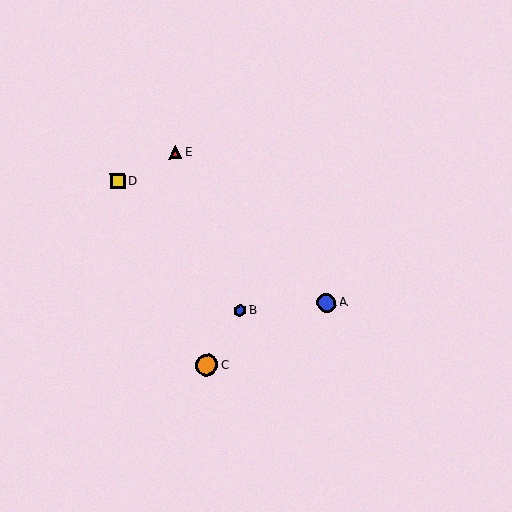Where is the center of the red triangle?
The center of the red triangle is at (175, 152).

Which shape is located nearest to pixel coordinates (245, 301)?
The blue hexagon (labeled B) at (240, 310) is nearest to that location.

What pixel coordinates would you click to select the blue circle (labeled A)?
Click at (326, 303) to select the blue circle A.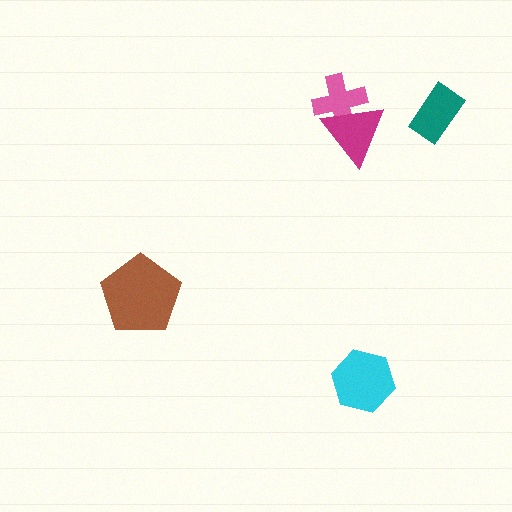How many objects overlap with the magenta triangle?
1 object overlaps with the magenta triangle.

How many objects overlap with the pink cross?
1 object overlaps with the pink cross.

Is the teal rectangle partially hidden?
No, no other shape covers it.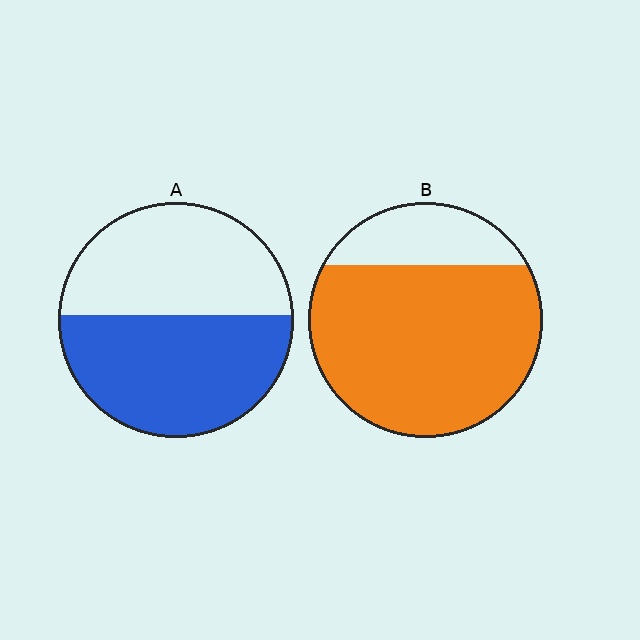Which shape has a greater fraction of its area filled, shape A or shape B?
Shape B.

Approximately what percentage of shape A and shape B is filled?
A is approximately 55% and B is approximately 80%.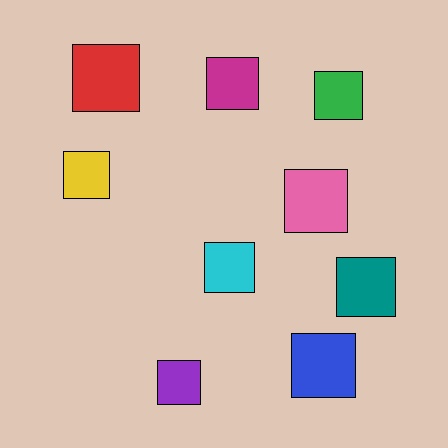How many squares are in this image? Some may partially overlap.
There are 9 squares.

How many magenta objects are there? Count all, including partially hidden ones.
There is 1 magenta object.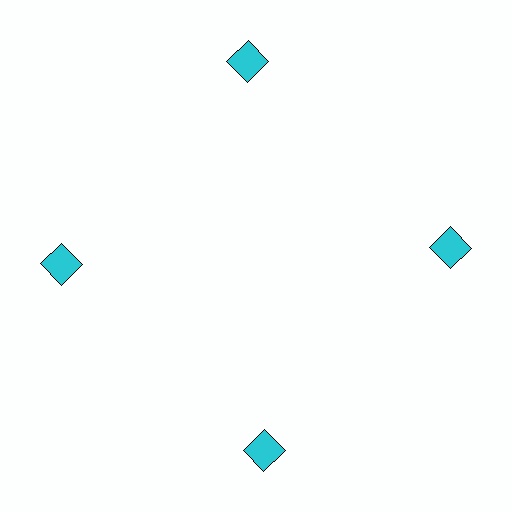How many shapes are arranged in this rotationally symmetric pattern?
There are 4 shapes, arranged in 4 groups of 1.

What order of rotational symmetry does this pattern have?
This pattern has 4-fold rotational symmetry.